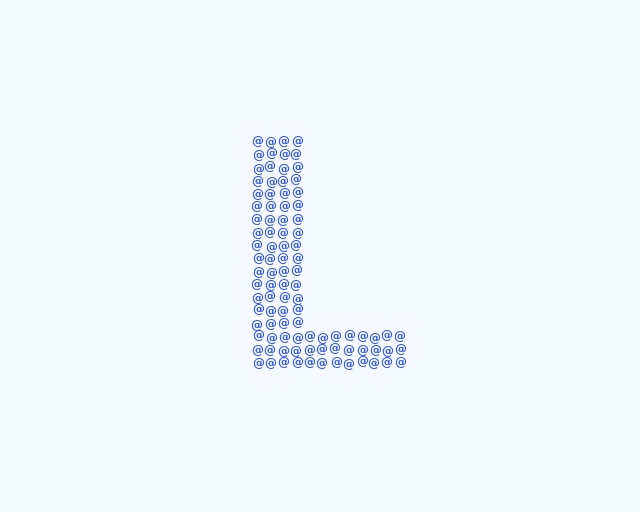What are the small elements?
The small elements are at signs.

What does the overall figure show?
The overall figure shows the letter L.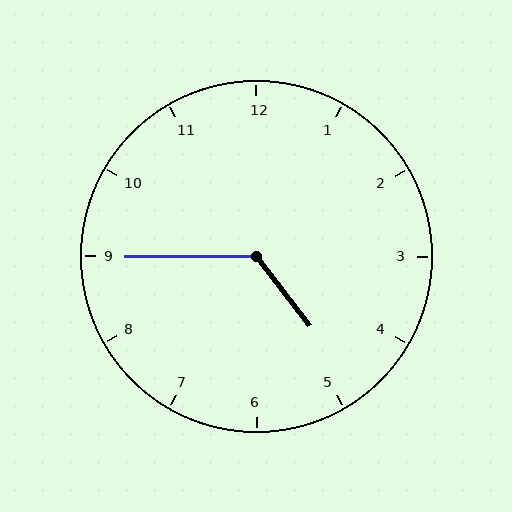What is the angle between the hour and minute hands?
Approximately 128 degrees.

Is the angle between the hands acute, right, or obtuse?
It is obtuse.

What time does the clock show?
4:45.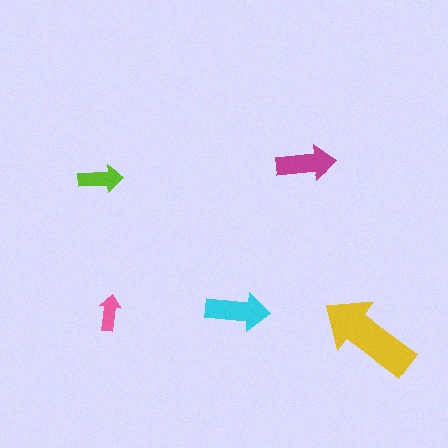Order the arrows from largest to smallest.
the yellow one, the cyan one, the magenta one, the lime one, the pink one.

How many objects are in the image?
There are 5 objects in the image.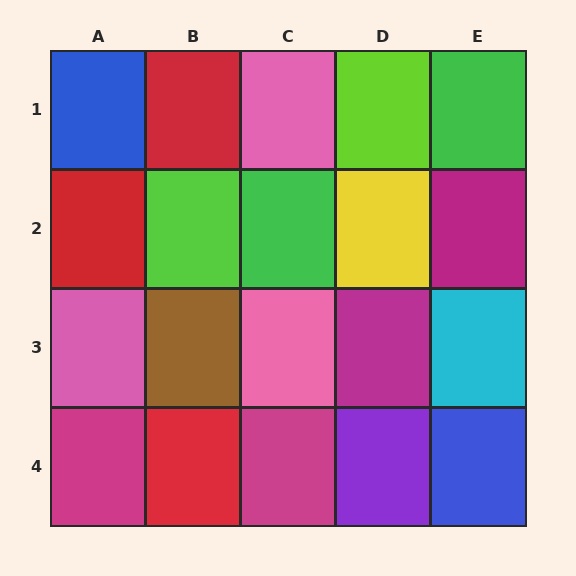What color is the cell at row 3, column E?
Cyan.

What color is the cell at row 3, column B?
Brown.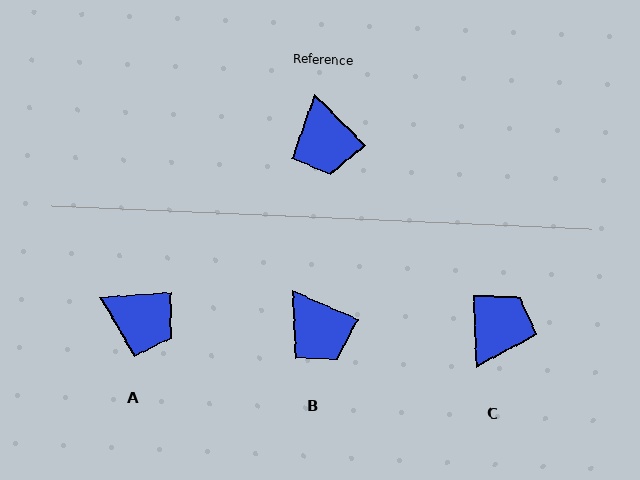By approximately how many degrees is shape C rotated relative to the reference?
Approximately 137 degrees counter-clockwise.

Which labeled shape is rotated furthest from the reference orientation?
C, about 137 degrees away.